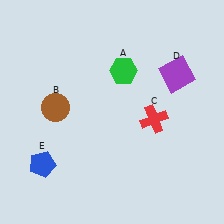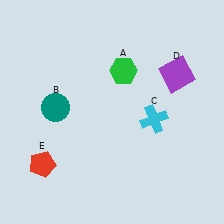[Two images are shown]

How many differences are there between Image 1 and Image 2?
There are 3 differences between the two images.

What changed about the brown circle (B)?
In Image 1, B is brown. In Image 2, it changed to teal.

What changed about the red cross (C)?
In Image 1, C is red. In Image 2, it changed to cyan.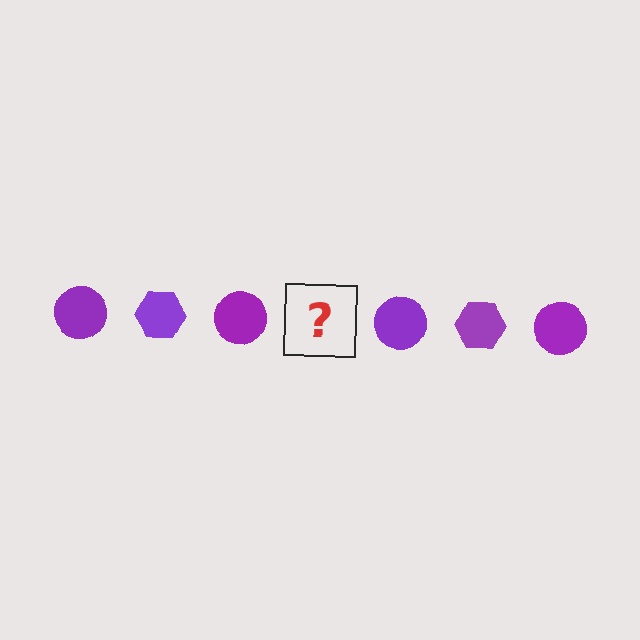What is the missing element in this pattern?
The missing element is a purple hexagon.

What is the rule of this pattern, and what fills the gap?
The rule is that the pattern cycles through circle, hexagon shapes in purple. The gap should be filled with a purple hexagon.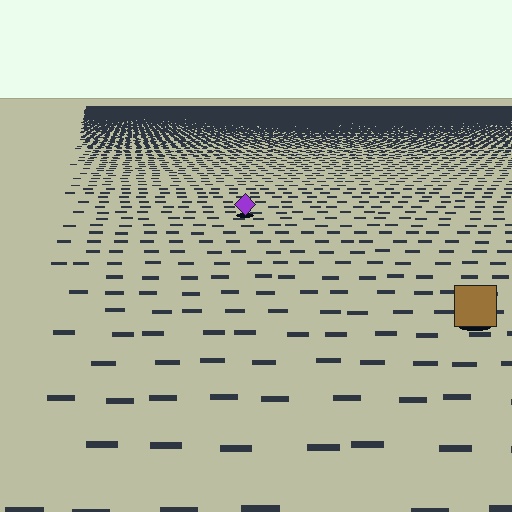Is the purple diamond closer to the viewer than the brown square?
No. The brown square is closer — you can tell from the texture gradient: the ground texture is coarser near it.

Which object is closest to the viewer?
The brown square is closest. The texture marks near it are larger and more spread out.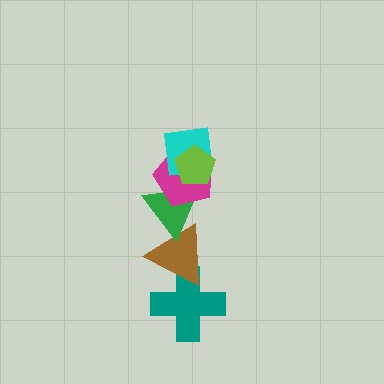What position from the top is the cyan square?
The cyan square is 2nd from the top.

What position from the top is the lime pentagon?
The lime pentagon is 1st from the top.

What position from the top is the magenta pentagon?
The magenta pentagon is 3rd from the top.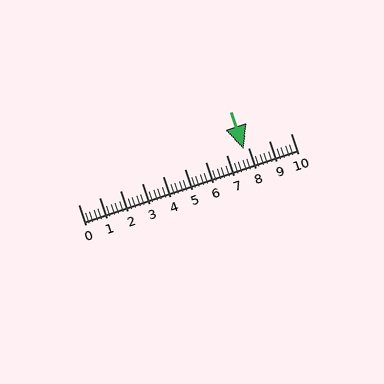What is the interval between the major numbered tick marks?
The major tick marks are spaced 1 units apart.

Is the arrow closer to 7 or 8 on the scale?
The arrow is closer to 8.